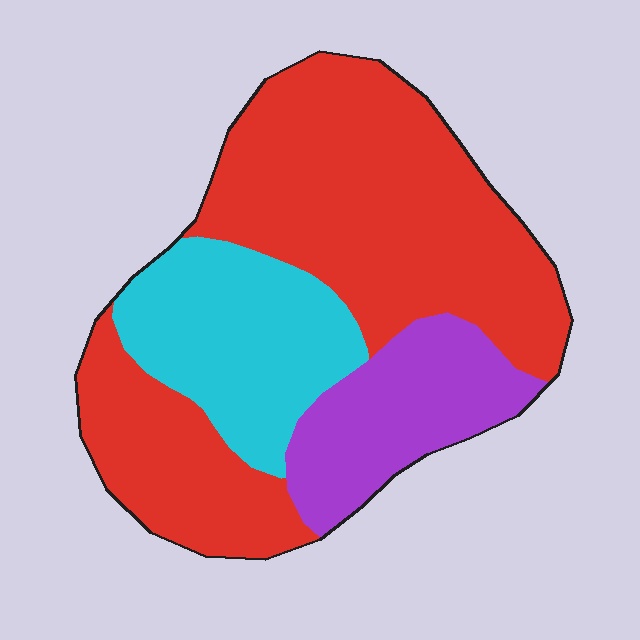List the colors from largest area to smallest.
From largest to smallest: red, cyan, purple.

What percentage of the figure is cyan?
Cyan covers about 20% of the figure.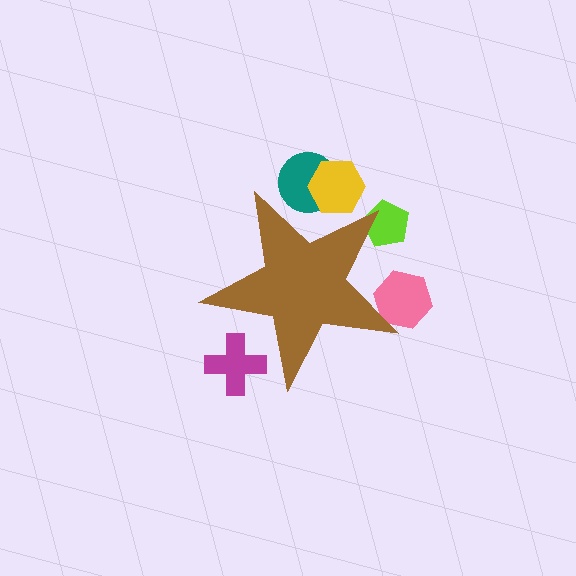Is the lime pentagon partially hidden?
Yes, the lime pentagon is partially hidden behind the brown star.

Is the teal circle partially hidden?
Yes, the teal circle is partially hidden behind the brown star.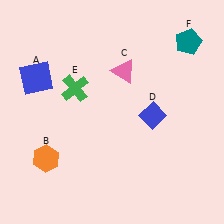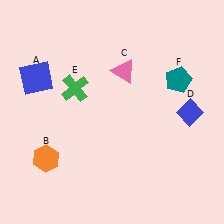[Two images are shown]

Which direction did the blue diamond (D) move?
The blue diamond (D) moved right.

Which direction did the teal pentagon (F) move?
The teal pentagon (F) moved down.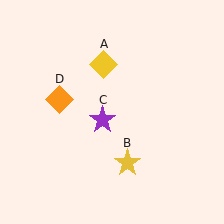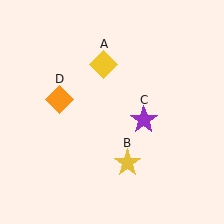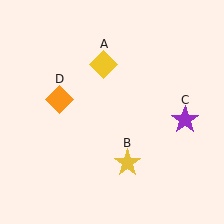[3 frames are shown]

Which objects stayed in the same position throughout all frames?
Yellow diamond (object A) and yellow star (object B) and orange diamond (object D) remained stationary.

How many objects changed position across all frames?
1 object changed position: purple star (object C).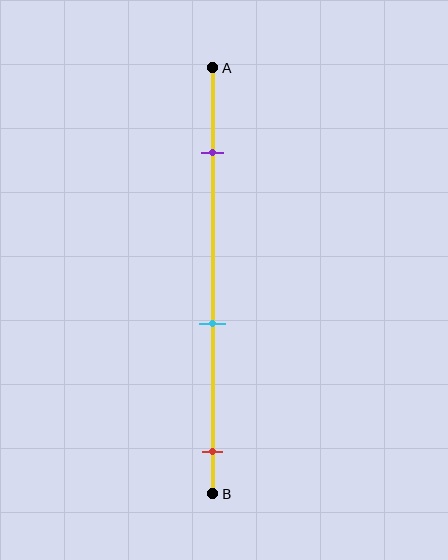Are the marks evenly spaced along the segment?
Yes, the marks are approximately evenly spaced.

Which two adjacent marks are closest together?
The cyan and red marks are the closest adjacent pair.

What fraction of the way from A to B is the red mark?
The red mark is approximately 90% (0.9) of the way from A to B.